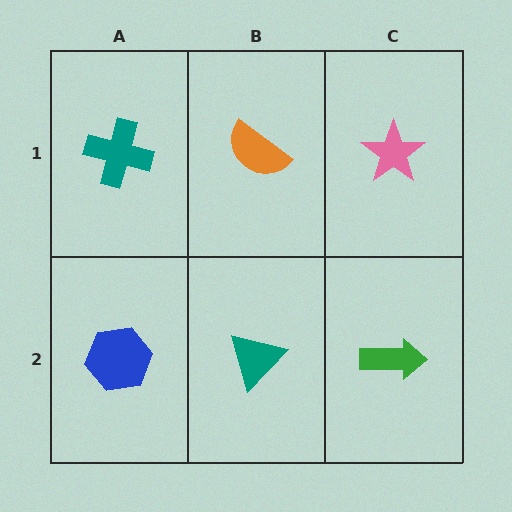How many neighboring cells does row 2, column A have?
2.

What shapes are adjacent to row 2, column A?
A teal cross (row 1, column A), a teal triangle (row 2, column B).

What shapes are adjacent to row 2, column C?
A pink star (row 1, column C), a teal triangle (row 2, column B).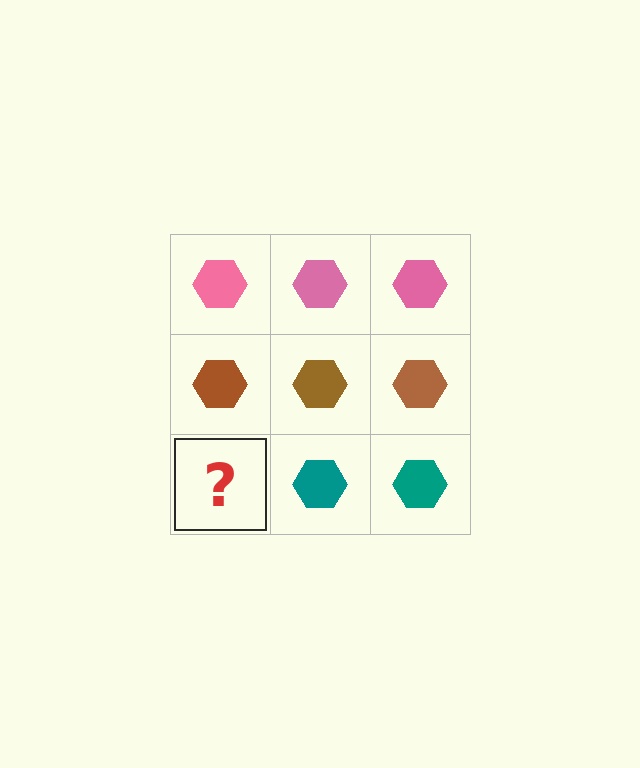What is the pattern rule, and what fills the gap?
The rule is that each row has a consistent color. The gap should be filled with a teal hexagon.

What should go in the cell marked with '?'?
The missing cell should contain a teal hexagon.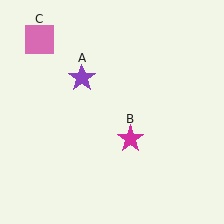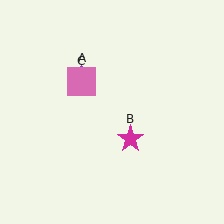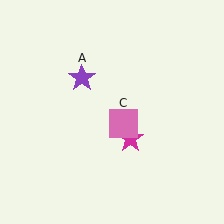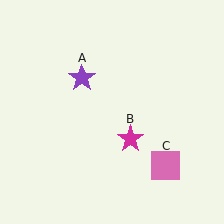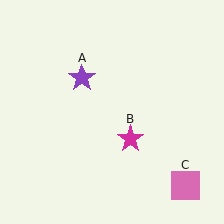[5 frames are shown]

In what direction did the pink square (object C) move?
The pink square (object C) moved down and to the right.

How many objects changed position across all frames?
1 object changed position: pink square (object C).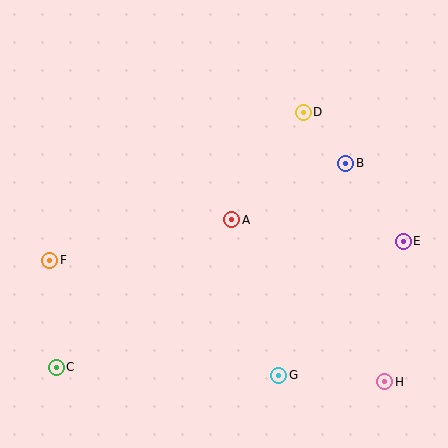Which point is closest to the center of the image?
Point A at (232, 220) is closest to the center.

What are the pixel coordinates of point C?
Point C is at (56, 367).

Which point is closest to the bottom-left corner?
Point C is closest to the bottom-left corner.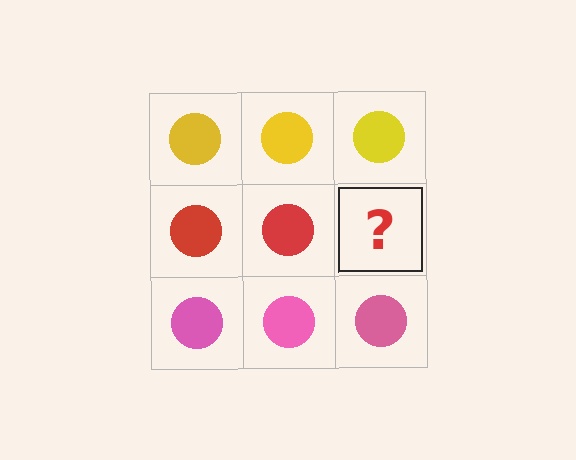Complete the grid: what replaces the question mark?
The question mark should be replaced with a red circle.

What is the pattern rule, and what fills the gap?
The rule is that each row has a consistent color. The gap should be filled with a red circle.